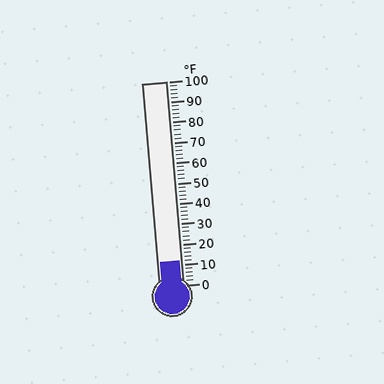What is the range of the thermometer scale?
The thermometer scale ranges from 0°F to 100°F.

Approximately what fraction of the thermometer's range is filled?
The thermometer is filled to approximately 10% of its range.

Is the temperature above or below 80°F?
The temperature is below 80°F.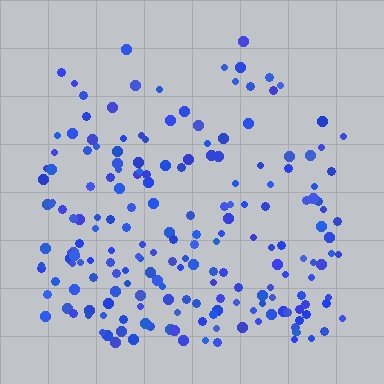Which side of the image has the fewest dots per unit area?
The top.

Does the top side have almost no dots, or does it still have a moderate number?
Still a moderate number, just noticeably fewer than the bottom.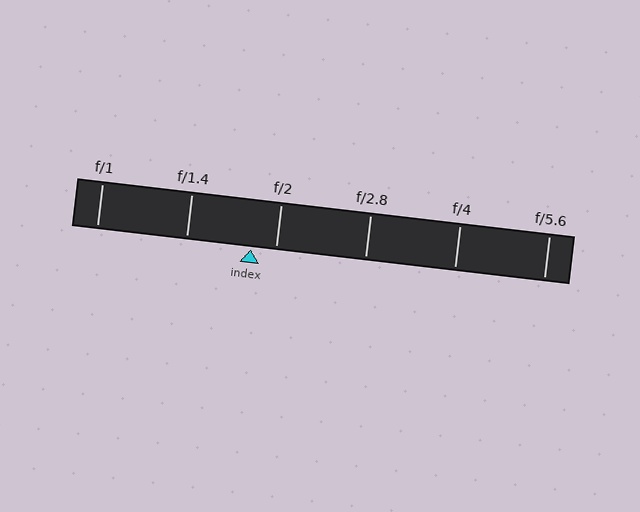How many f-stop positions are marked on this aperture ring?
There are 6 f-stop positions marked.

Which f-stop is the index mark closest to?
The index mark is closest to f/2.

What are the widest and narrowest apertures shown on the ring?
The widest aperture shown is f/1 and the narrowest is f/5.6.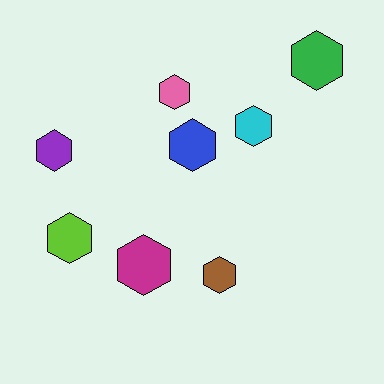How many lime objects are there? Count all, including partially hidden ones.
There is 1 lime object.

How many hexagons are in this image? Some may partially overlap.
There are 8 hexagons.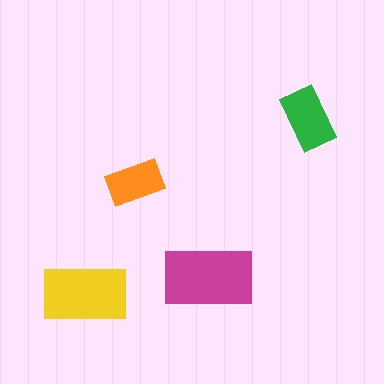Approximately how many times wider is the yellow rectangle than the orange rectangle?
About 1.5 times wider.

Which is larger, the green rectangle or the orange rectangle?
The green one.